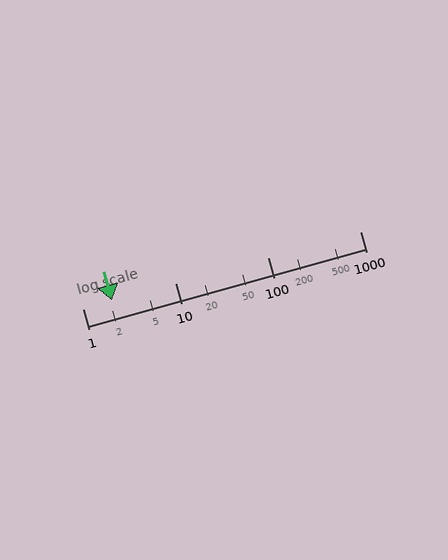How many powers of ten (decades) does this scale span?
The scale spans 3 decades, from 1 to 1000.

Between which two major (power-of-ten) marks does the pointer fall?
The pointer is between 1 and 10.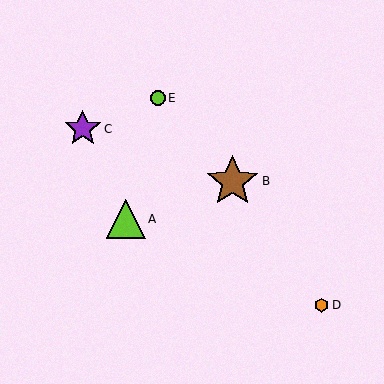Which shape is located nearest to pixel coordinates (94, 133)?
The purple star (labeled C) at (83, 129) is nearest to that location.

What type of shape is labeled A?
Shape A is a lime triangle.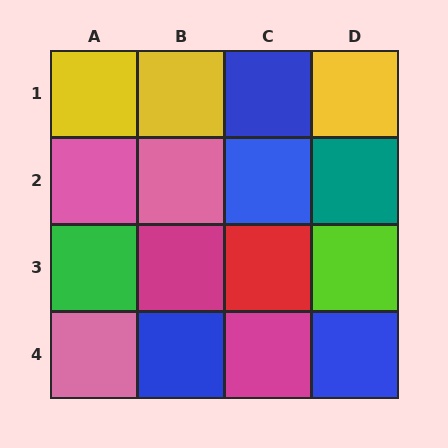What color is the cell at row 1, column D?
Yellow.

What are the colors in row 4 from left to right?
Pink, blue, magenta, blue.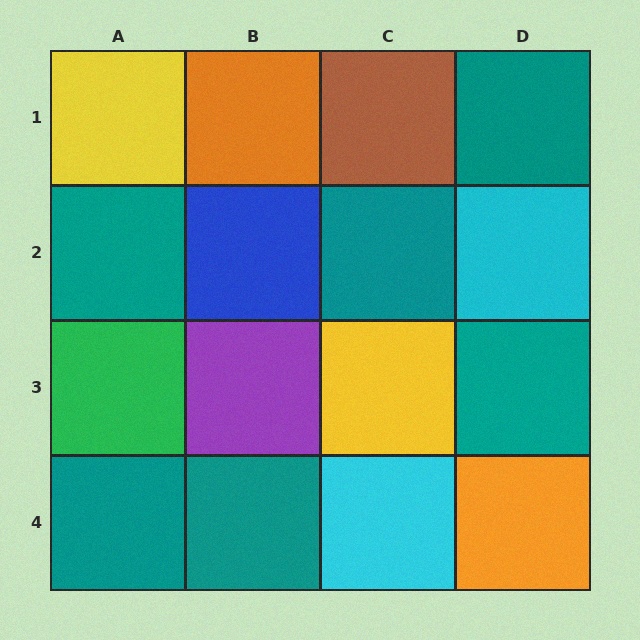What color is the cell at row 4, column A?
Teal.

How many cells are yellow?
2 cells are yellow.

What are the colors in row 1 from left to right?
Yellow, orange, brown, teal.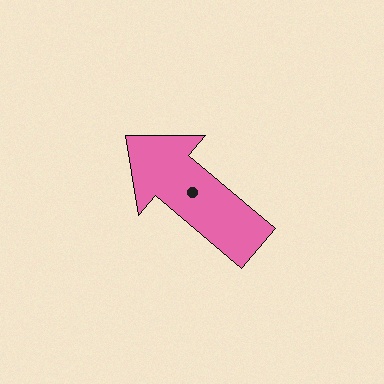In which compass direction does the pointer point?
Northwest.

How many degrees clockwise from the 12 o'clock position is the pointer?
Approximately 310 degrees.